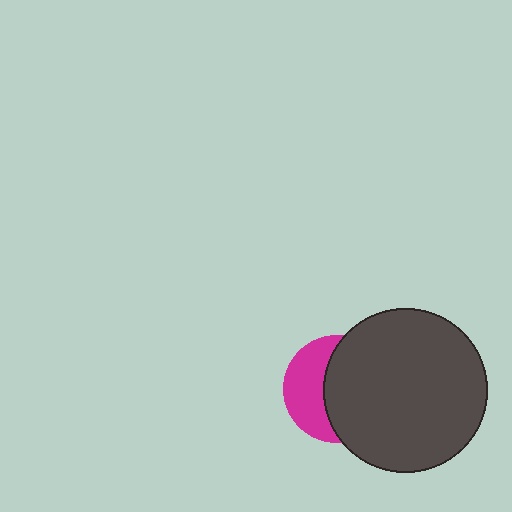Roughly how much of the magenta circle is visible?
A small part of it is visible (roughly 41%).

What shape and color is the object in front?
The object in front is a dark gray circle.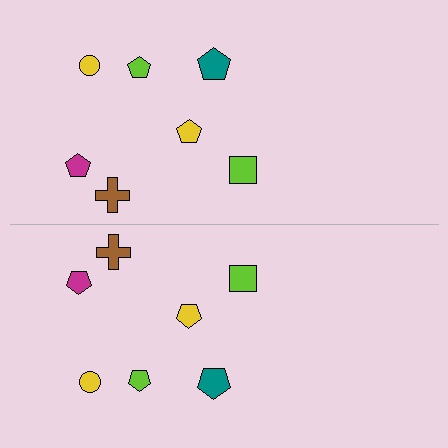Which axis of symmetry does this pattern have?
The pattern has a horizontal axis of symmetry running through the center of the image.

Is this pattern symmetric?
Yes, this pattern has bilateral (reflection) symmetry.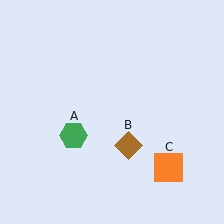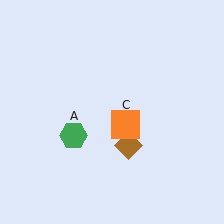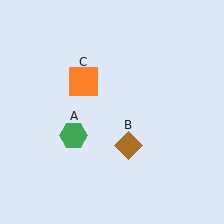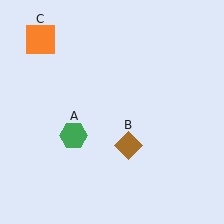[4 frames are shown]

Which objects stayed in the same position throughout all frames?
Green hexagon (object A) and brown diamond (object B) remained stationary.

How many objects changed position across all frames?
1 object changed position: orange square (object C).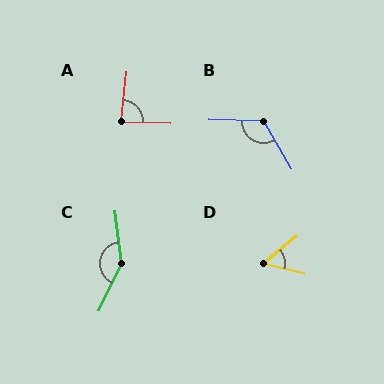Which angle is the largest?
C, at approximately 147 degrees.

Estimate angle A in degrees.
Approximately 85 degrees.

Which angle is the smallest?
D, at approximately 53 degrees.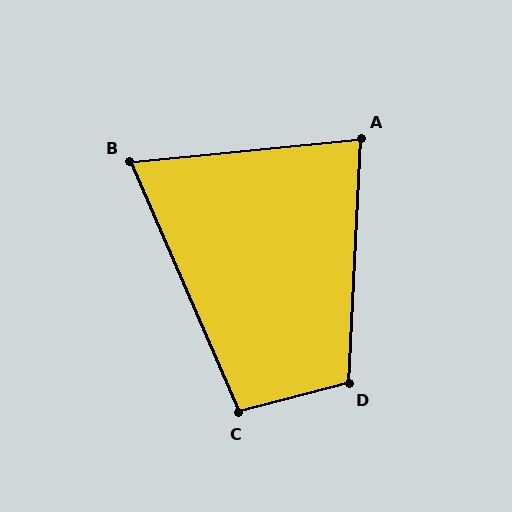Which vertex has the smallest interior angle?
B, at approximately 72 degrees.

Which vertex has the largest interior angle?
D, at approximately 108 degrees.